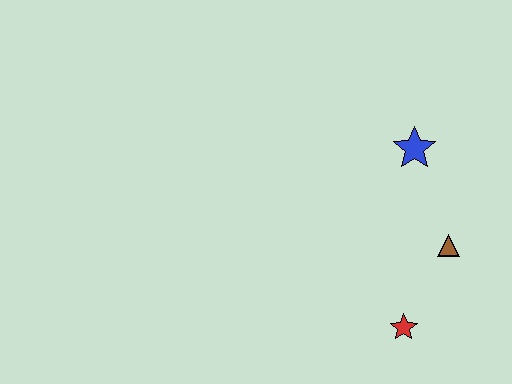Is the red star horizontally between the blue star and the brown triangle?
No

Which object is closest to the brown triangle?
The red star is closest to the brown triangle.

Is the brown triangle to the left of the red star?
No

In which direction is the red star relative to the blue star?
The red star is below the blue star.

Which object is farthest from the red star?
The blue star is farthest from the red star.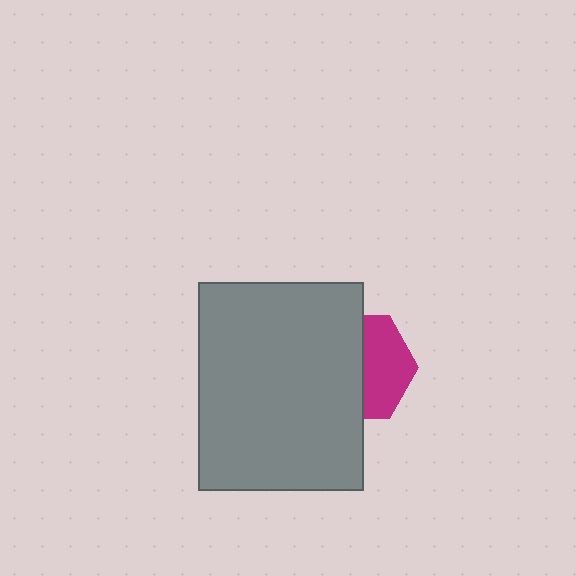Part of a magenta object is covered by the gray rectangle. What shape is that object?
It is a hexagon.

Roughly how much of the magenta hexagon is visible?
About half of it is visible (roughly 45%).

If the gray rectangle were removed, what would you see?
You would see the complete magenta hexagon.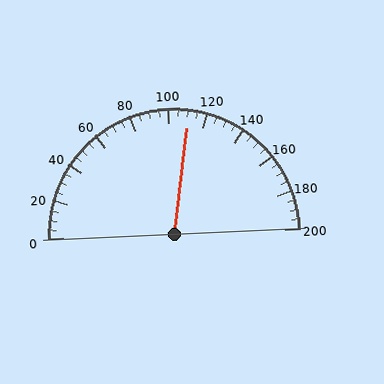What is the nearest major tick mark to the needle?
The nearest major tick mark is 120.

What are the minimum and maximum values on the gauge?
The gauge ranges from 0 to 200.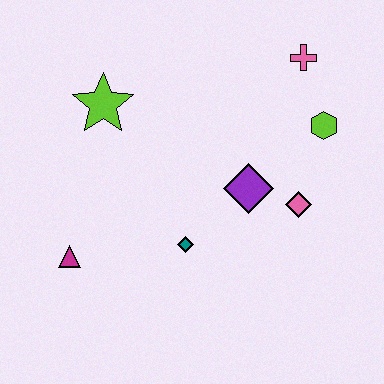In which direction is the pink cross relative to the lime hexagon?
The pink cross is above the lime hexagon.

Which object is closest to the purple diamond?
The pink diamond is closest to the purple diamond.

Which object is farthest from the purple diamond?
The magenta triangle is farthest from the purple diamond.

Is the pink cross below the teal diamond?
No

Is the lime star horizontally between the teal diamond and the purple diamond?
No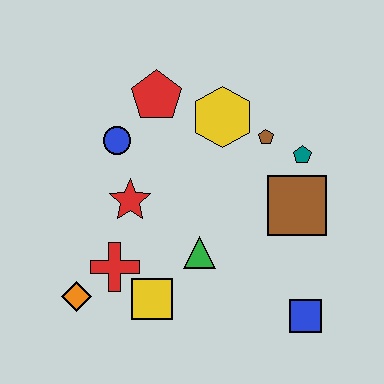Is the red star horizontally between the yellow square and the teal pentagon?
No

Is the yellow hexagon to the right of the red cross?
Yes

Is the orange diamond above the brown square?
No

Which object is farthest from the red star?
The blue square is farthest from the red star.